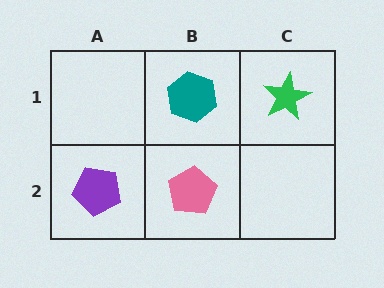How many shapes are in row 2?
2 shapes.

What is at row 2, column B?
A pink pentagon.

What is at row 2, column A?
A purple pentagon.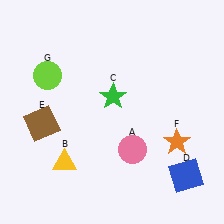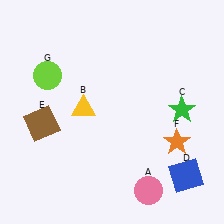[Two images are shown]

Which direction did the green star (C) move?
The green star (C) moved right.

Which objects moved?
The objects that moved are: the pink circle (A), the yellow triangle (B), the green star (C).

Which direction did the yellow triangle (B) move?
The yellow triangle (B) moved up.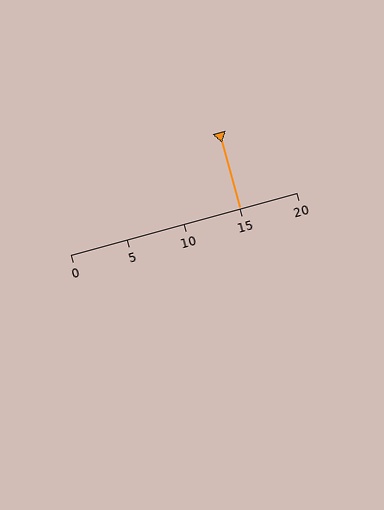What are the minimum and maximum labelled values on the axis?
The axis runs from 0 to 20.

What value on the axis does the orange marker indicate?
The marker indicates approximately 15.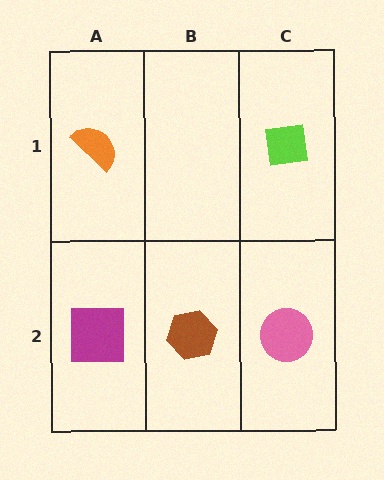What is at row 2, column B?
A brown hexagon.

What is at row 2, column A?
A magenta square.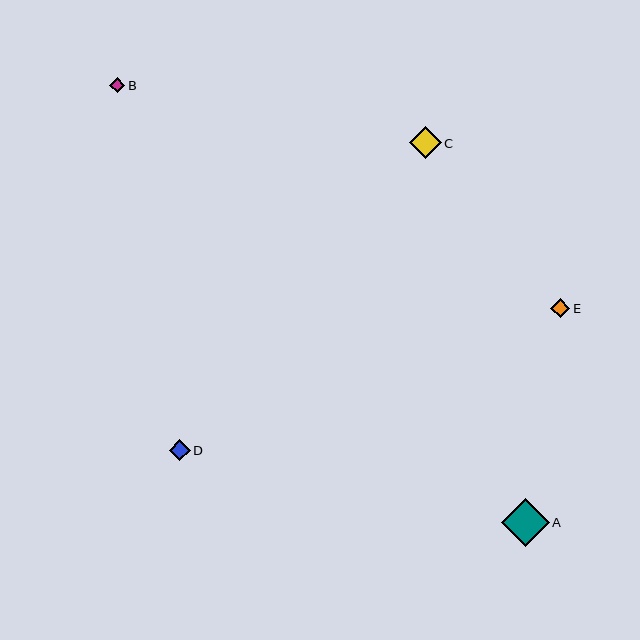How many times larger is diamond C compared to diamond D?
Diamond C is approximately 1.6 times the size of diamond D.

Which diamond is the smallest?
Diamond B is the smallest with a size of approximately 15 pixels.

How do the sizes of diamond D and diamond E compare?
Diamond D and diamond E are approximately the same size.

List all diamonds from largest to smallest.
From largest to smallest: A, C, D, E, B.